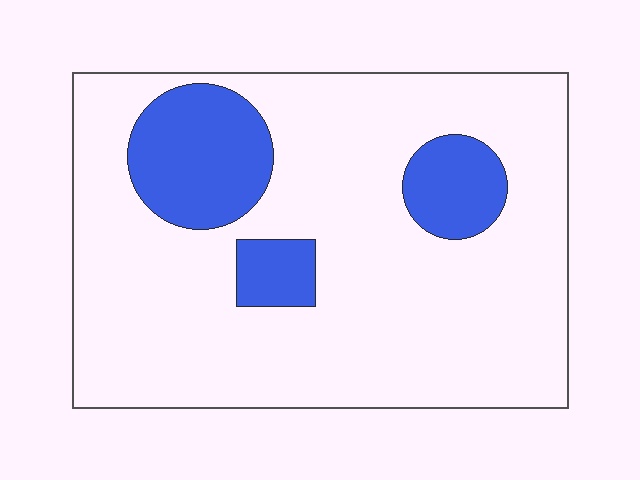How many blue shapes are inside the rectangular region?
3.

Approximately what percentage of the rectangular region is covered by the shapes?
Approximately 20%.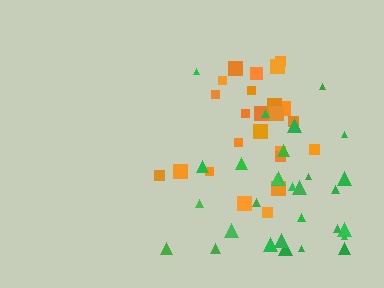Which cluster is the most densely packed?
Orange.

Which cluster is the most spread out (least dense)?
Green.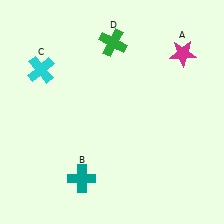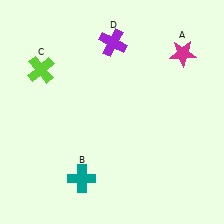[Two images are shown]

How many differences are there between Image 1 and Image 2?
There are 2 differences between the two images.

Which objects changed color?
C changed from cyan to lime. D changed from green to purple.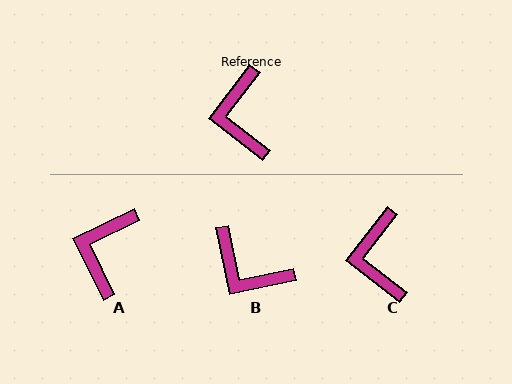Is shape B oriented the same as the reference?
No, it is off by about 49 degrees.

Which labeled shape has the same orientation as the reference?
C.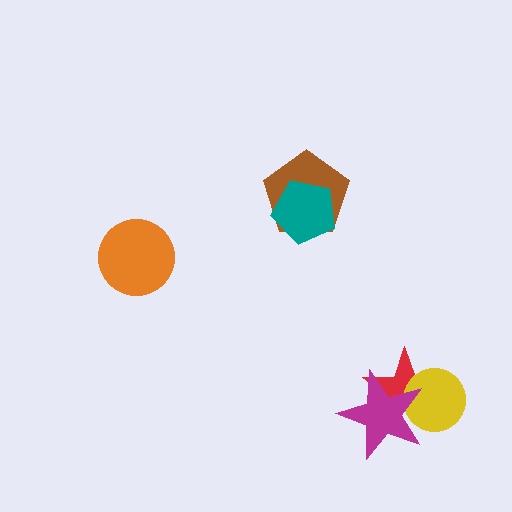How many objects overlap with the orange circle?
0 objects overlap with the orange circle.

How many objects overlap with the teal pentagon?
1 object overlaps with the teal pentagon.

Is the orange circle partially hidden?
No, no other shape covers it.